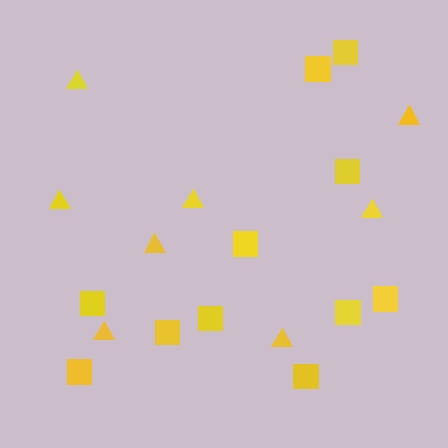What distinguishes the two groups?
There are 2 groups: one group of squares (11) and one group of triangles (8).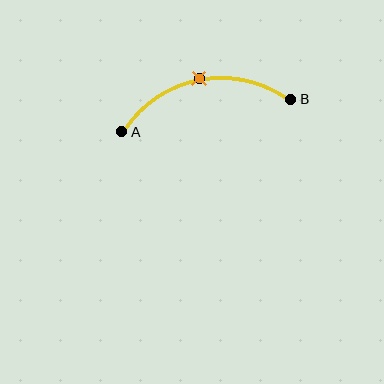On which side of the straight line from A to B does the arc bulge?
The arc bulges above the straight line connecting A and B.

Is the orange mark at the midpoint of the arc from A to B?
Yes. The orange mark lies on the arc at equal arc-length from both A and B — it is the arc midpoint.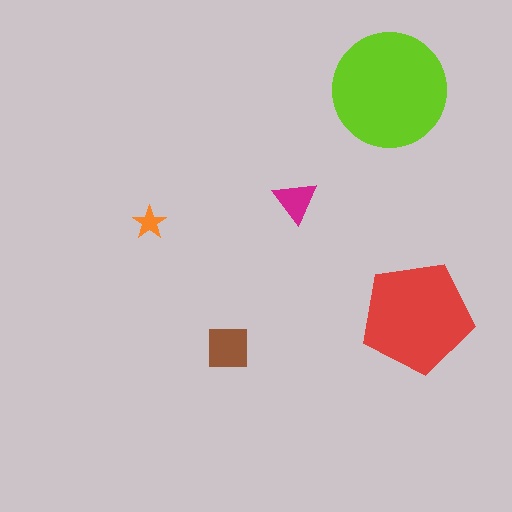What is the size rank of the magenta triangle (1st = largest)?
4th.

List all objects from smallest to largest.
The orange star, the magenta triangle, the brown square, the red pentagon, the lime circle.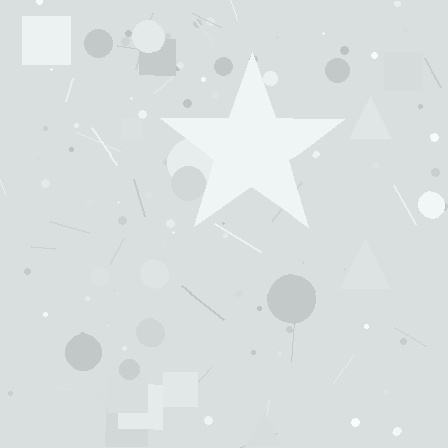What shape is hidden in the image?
A star is hidden in the image.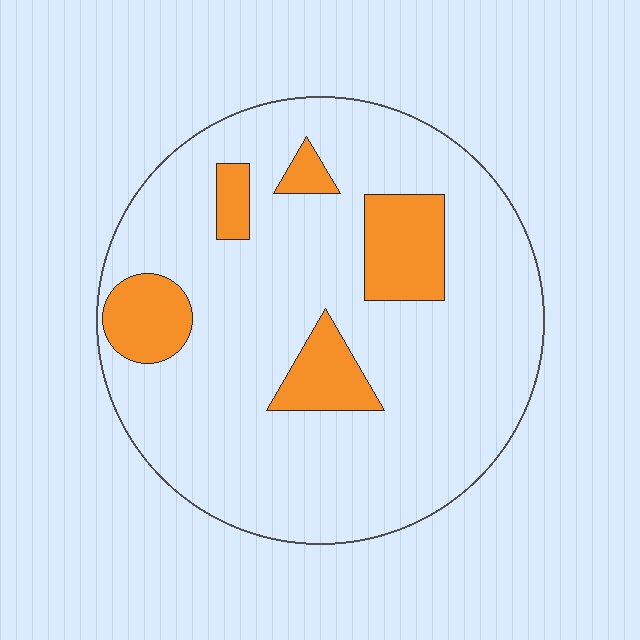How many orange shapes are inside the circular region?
5.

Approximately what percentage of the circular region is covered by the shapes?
Approximately 15%.